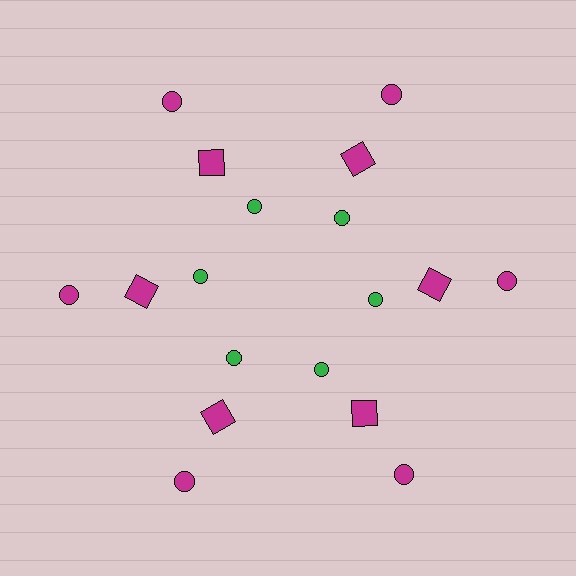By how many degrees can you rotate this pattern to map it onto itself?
The pattern maps onto itself every 60 degrees of rotation.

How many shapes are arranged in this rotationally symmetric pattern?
There are 18 shapes, arranged in 6 groups of 3.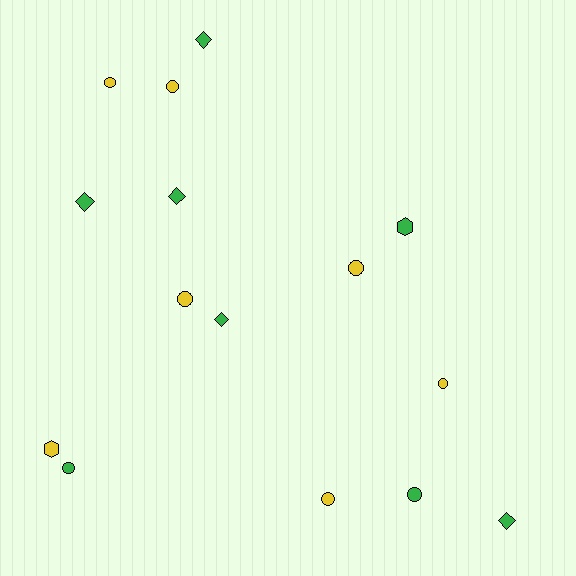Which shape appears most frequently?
Circle, with 8 objects.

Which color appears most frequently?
Green, with 8 objects.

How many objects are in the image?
There are 15 objects.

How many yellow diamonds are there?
There are no yellow diamonds.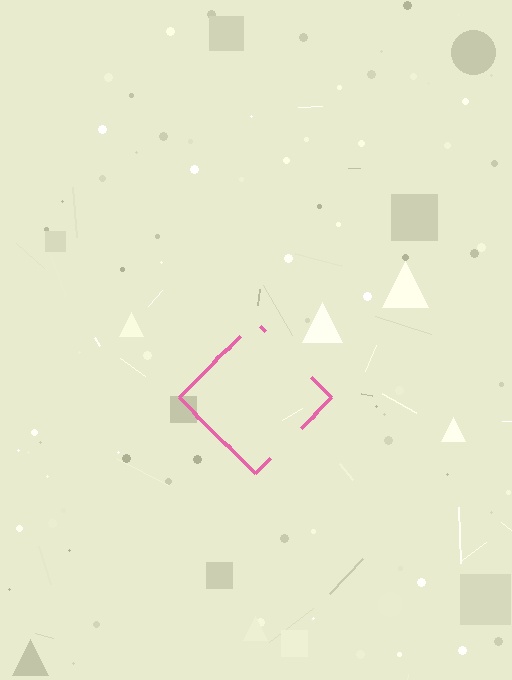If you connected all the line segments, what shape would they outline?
They would outline a diamond.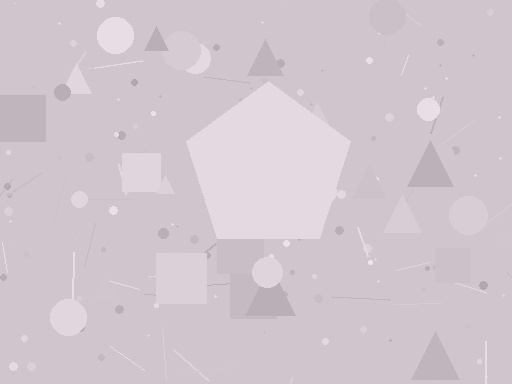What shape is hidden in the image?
A pentagon is hidden in the image.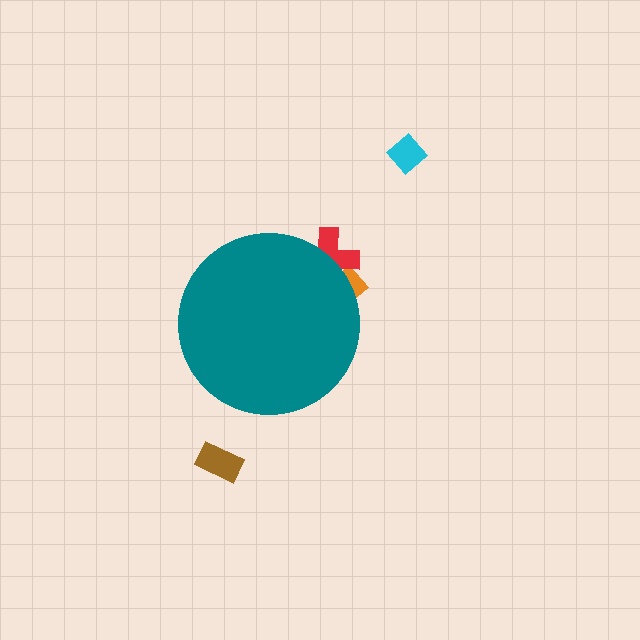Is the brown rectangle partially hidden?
No, the brown rectangle is fully visible.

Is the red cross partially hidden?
Yes, the red cross is partially hidden behind the teal circle.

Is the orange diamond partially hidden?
Yes, the orange diamond is partially hidden behind the teal circle.